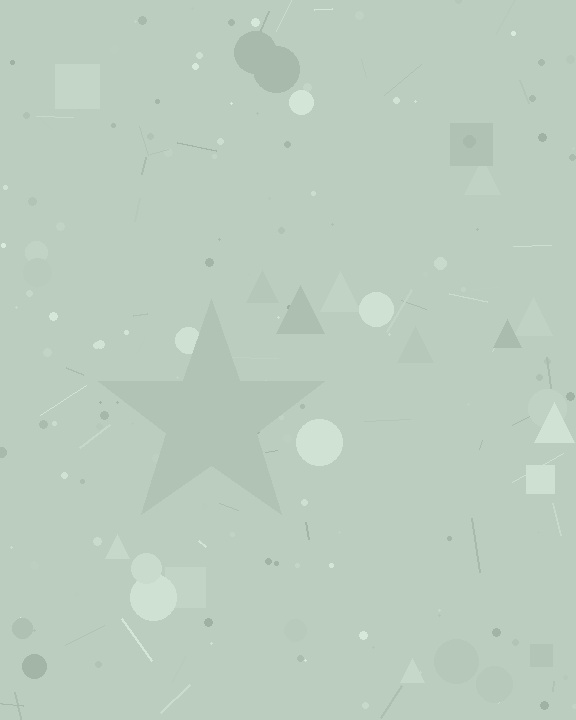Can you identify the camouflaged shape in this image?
The camouflaged shape is a star.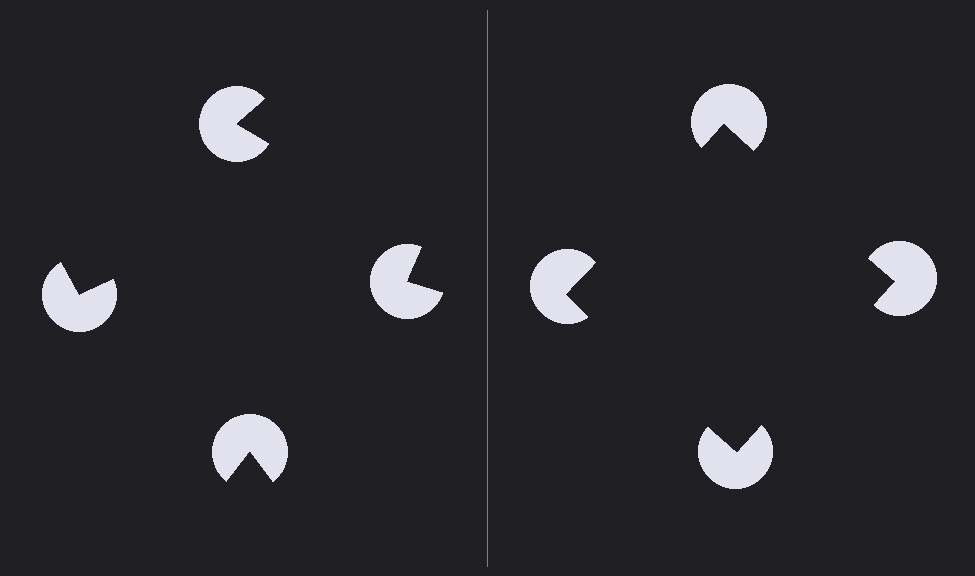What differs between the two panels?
The pac-man discs are positioned identically on both sides; only the wedge orientations differ. On the right they align to a square; on the left they are misaligned.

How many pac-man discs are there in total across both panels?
8 — 4 on each side.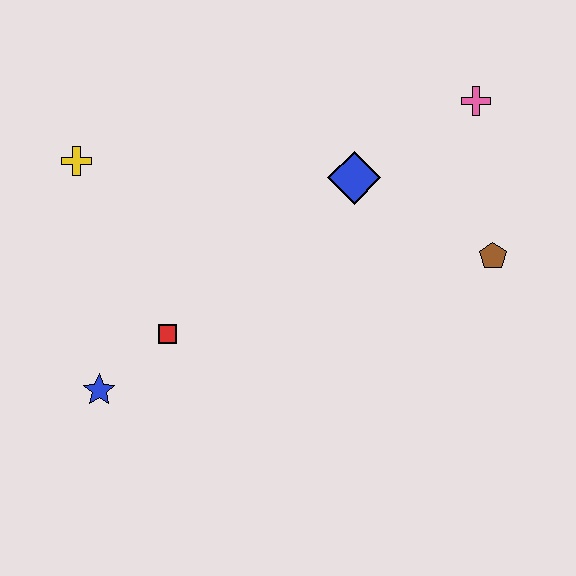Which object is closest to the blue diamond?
The pink cross is closest to the blue diamond.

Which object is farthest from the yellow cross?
The brown pentagon is farthest from the yellow cross.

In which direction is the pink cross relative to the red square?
The pink cross is to the right of the red square.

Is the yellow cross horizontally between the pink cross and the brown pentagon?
No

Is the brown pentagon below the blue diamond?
Yes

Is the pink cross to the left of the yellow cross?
No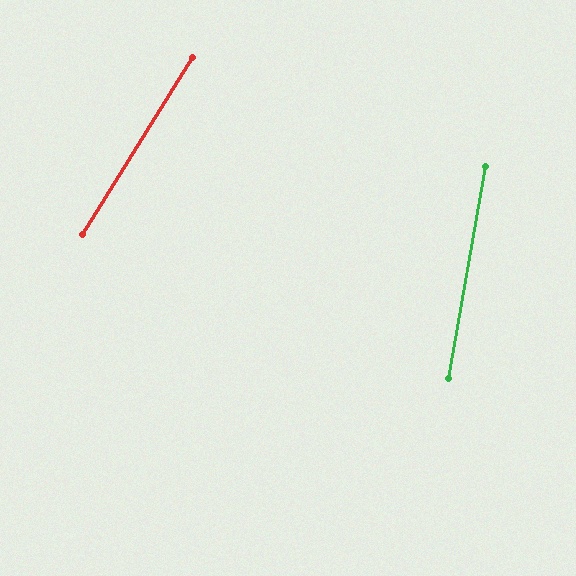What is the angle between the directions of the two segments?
Approximately 22 degrees.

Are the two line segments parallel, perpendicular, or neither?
Neither parallel nor perpendicular — they differ by about 22°.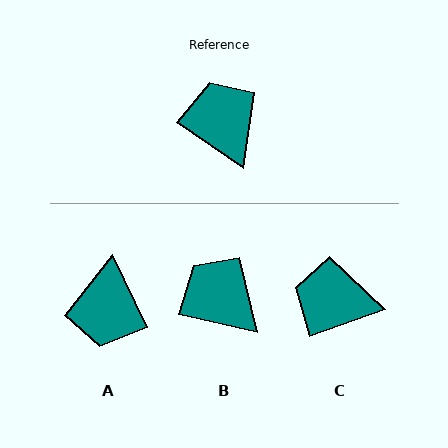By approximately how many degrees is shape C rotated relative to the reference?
Approximately 54 degrees counter-clockwise.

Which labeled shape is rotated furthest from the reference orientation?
A, about 150 degrees away.